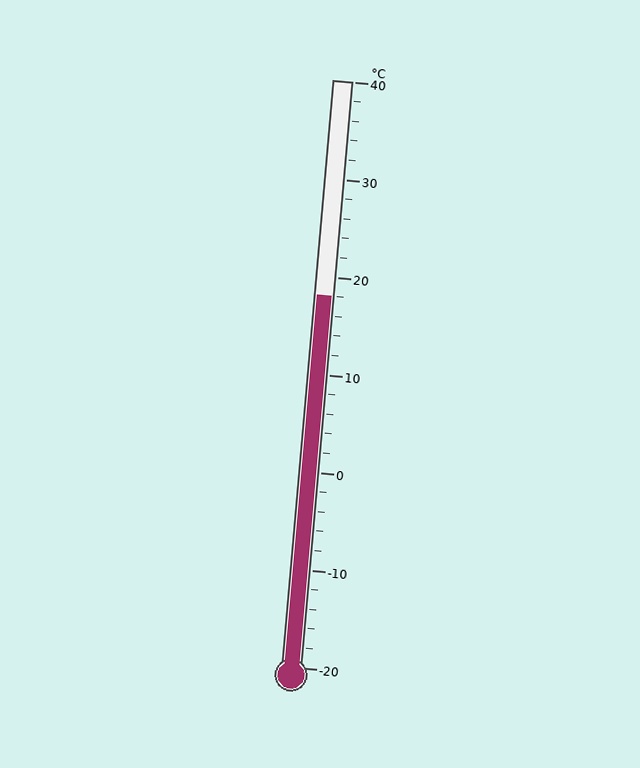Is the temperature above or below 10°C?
The temperature is above 10°C.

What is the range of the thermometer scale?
The thermometer scale ranges from -20°C to 40°C.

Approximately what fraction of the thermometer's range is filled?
The thermometer is filled to approximately 65% of its range.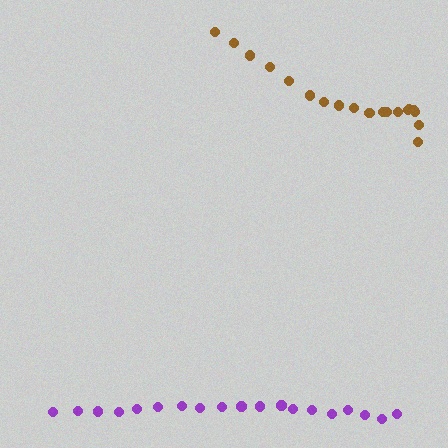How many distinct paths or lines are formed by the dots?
There are 2 distinct paths.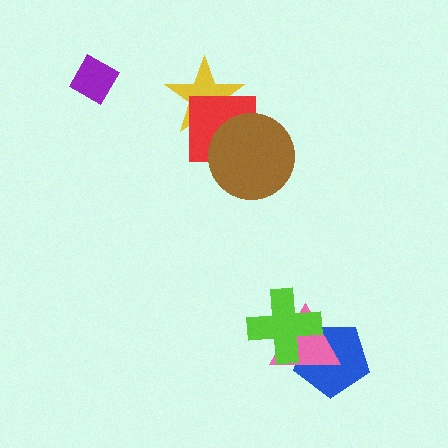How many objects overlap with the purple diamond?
0 objects overlap with the purple diamond.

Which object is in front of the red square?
The brown circle is in front of the red square.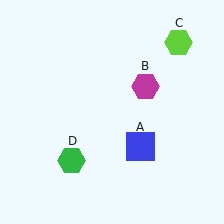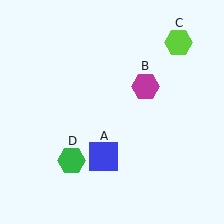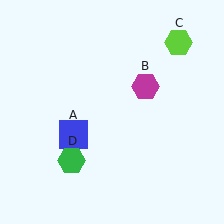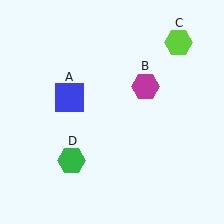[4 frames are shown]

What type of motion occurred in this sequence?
The blue square (object A) rotated clockwise around the center of the scene.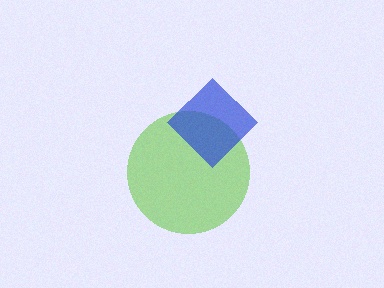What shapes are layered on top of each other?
The layered shapes are: a lime circle, a blue diamond.